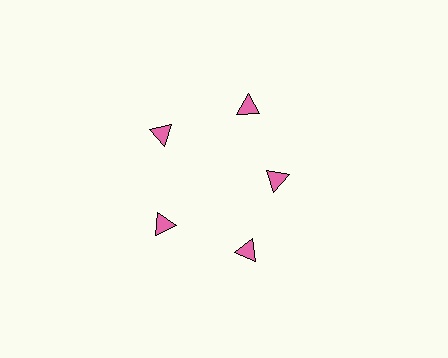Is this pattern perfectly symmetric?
No. The 5 pink triangles are arranged in a ring, but one element near the 3 o'clock position is pulled inward toward the center, breaking the 5-fold rotational symmetry.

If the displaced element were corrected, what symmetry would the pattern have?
It would have 5-fold rotational symmetry — the pattern would map onto itself every 72 degrees.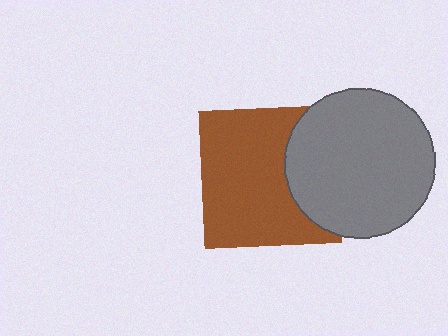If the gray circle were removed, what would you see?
You would see the complete brown square.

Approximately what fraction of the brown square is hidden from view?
Roughly 30% of the brown square is hidden behind the gray circle.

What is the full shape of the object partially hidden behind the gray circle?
The partially hidden object is a brown square.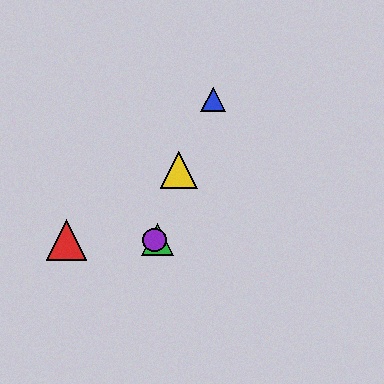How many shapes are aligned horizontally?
3 shapes (the red triangle, the green triangle, the purple circle) are aligned horizontally.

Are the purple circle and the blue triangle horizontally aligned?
No, the purple circle is at y≈240 and the blue triangle is at y≈100.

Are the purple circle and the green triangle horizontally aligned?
Yes, both are at y≈240.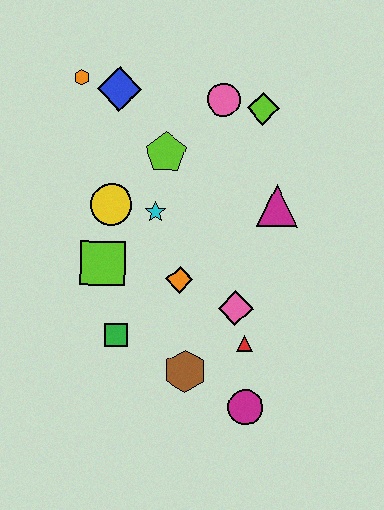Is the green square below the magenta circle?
No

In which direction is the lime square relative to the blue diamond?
The lime square is below the blue diamond.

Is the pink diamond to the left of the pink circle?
No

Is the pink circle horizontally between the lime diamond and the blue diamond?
Yes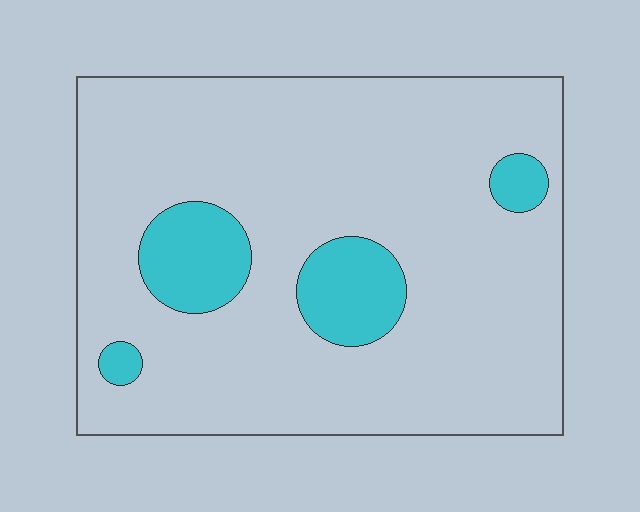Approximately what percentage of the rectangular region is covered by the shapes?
Approximately 15%.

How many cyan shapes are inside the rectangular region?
4.